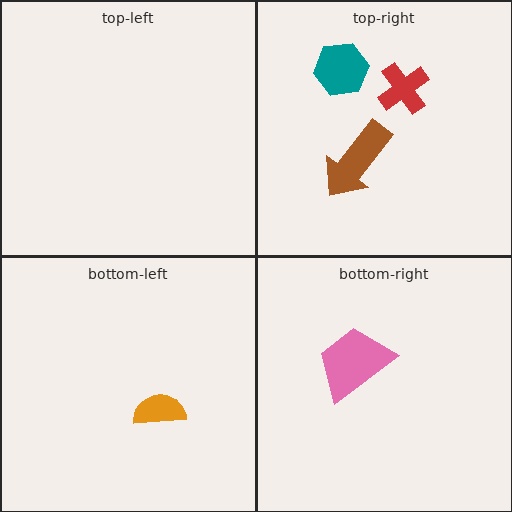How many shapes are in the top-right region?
3.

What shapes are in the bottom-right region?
The pink trapezoid.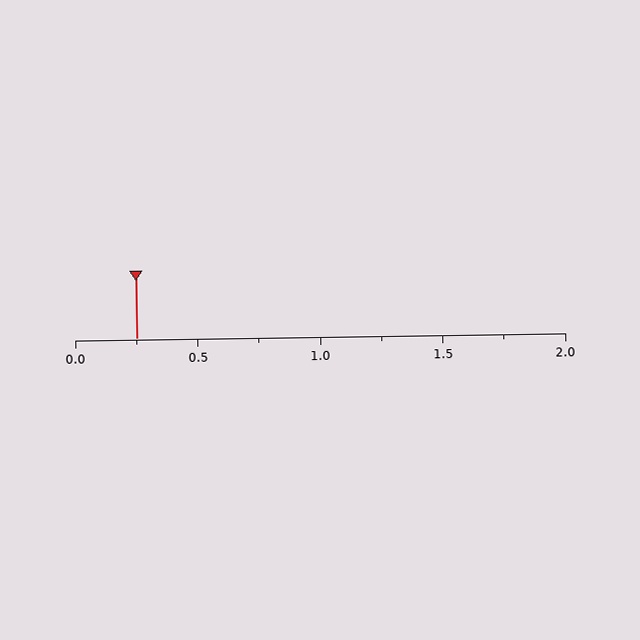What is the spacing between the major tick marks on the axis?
The major ticks are spaced 0.5 apart.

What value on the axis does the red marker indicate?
The marker indicates approximately 0.25.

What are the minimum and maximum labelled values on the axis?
The axis runs from 0.0 to 2.0.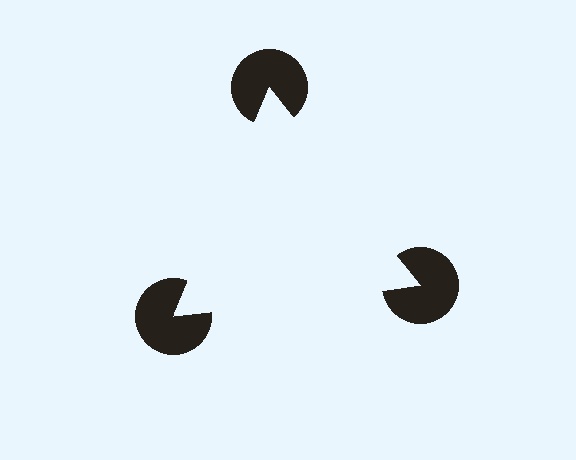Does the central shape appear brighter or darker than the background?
It typically appears slightly brighter than the background, even though no actual brightness change is drawn.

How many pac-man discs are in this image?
There are 3 — one at each vertex of the illusory triangle.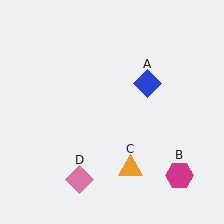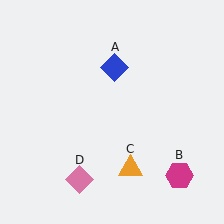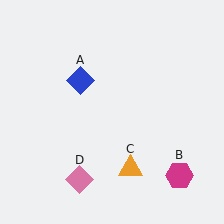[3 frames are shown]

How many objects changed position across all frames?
1 object changed position: blue diamond (object A).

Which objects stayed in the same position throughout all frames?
Magenta hexagon (object B) and orange triangle (object C) and pink diamond (object D) remained stationary.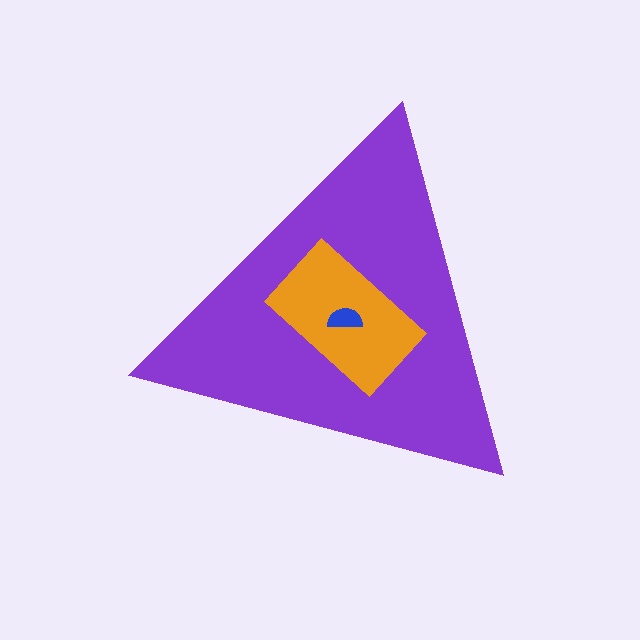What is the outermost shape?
The purple triangle.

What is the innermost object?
The blue semicircle.